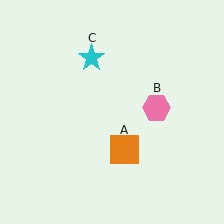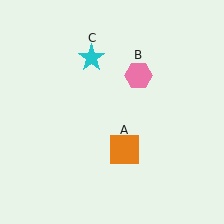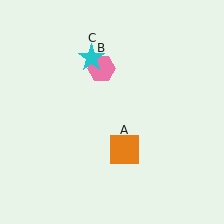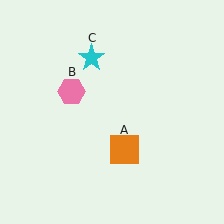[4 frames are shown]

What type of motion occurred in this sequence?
The pink hexagon (object B) rotated counterclockwise around the center of the scene.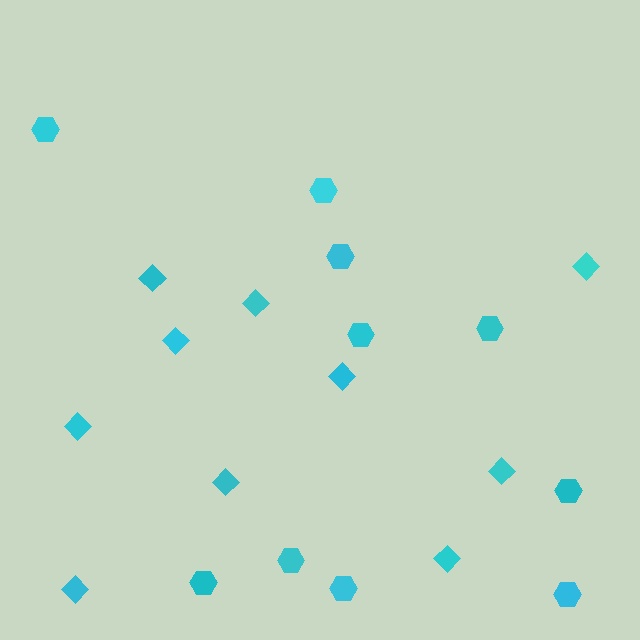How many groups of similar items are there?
There are 2 groups: one group of hexagons (10) and one group of diamonds (10).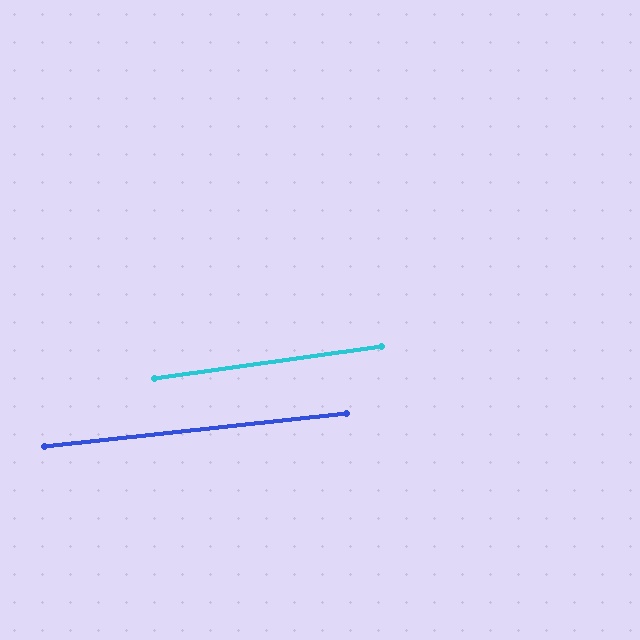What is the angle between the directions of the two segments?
Approximately 2 degrees.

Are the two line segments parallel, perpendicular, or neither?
Parallel — their directions differ by only 1.9°.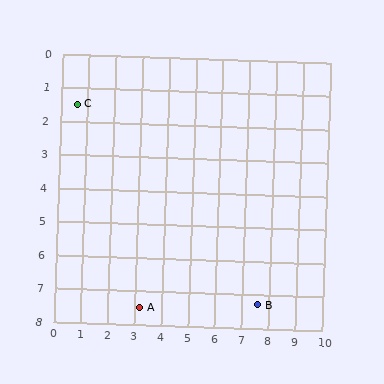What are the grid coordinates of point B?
Point B is at approximately (7.6, 7.3).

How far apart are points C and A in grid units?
Points C and A are about 6.5 grid units apart.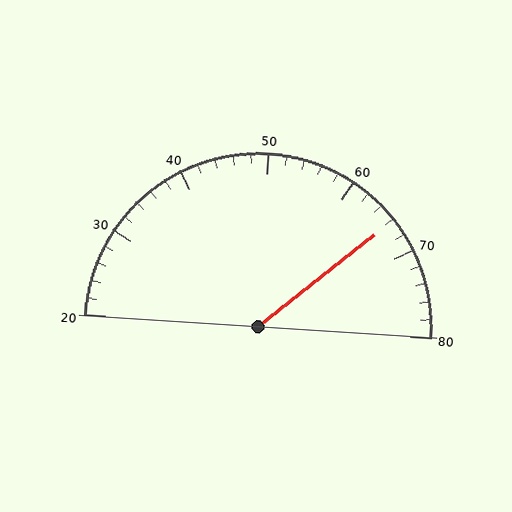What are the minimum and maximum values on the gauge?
The gauge ranges from 20 to 80.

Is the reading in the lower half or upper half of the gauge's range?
The reading is in the upper half of the range (20 to 80).